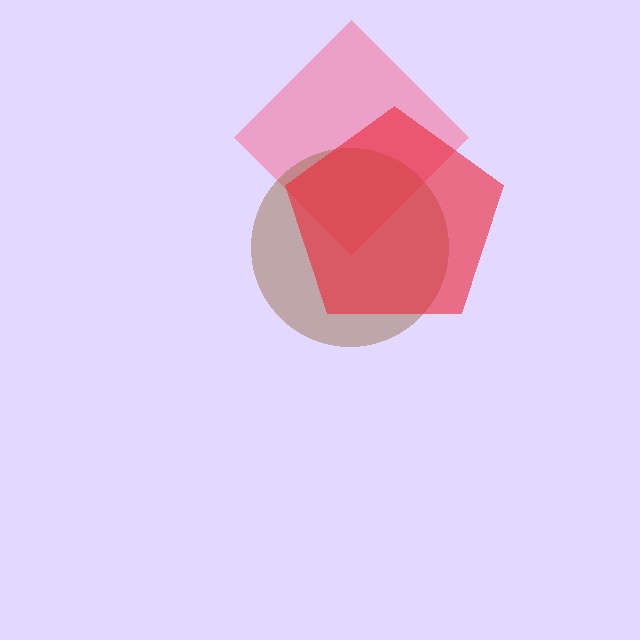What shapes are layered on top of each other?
The layered shapes are: a pink diamond, a brown circle, a red pentagon.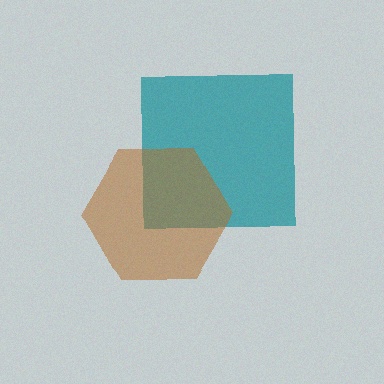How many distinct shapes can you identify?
There are 2 distinct shapes: a teal square, a brown hexagon.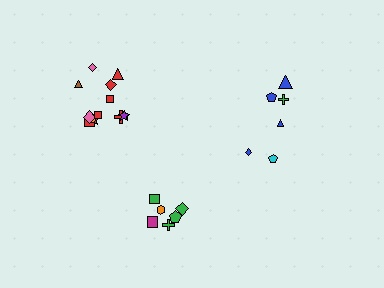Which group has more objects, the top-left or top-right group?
The top-left group.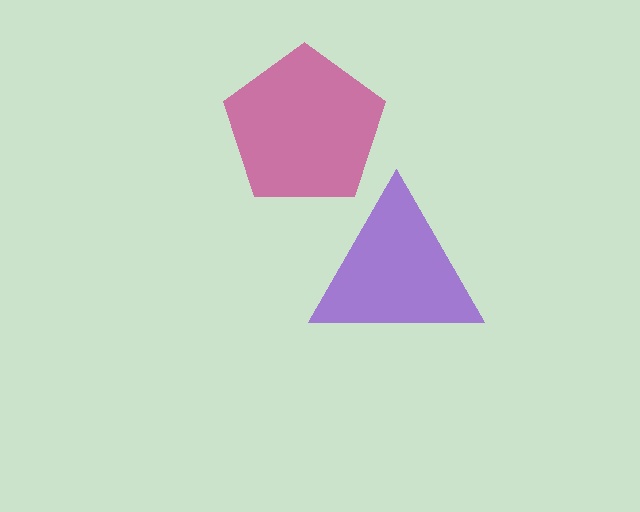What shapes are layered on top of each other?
The layered shapes are: a purple triangle, a magenta pentagon.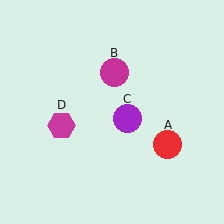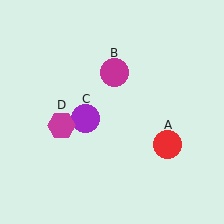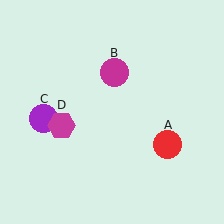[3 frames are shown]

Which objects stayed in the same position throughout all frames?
Red circle (object A) and magenta circle (object B) and magenta hexagon (object D) remained stationary.